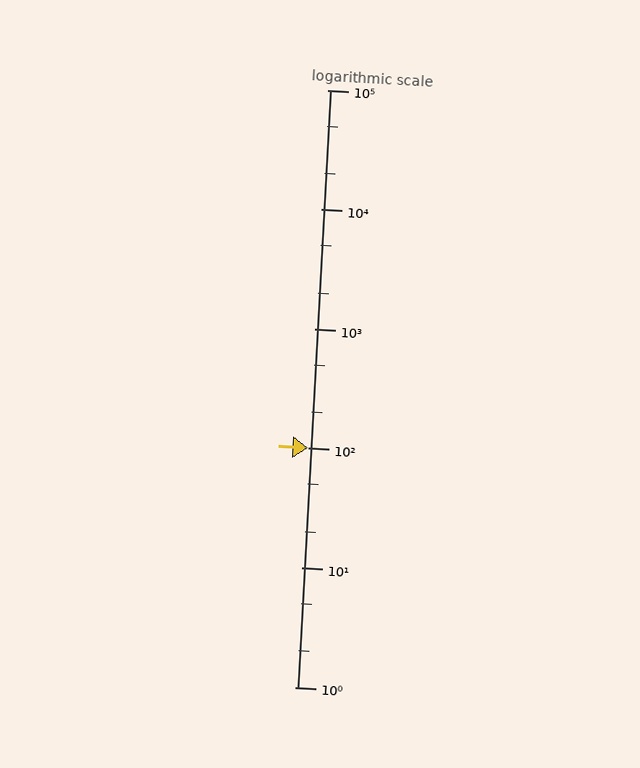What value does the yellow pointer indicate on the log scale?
The pointer indicates approximately 100.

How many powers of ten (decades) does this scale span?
The scale spans 5 decades, from 1 to 100000.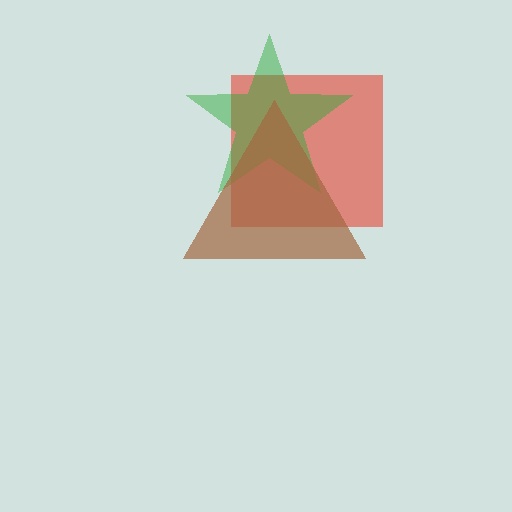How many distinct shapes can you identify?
There are 3 distinct shapes: a red square, a green star, a brown triangle.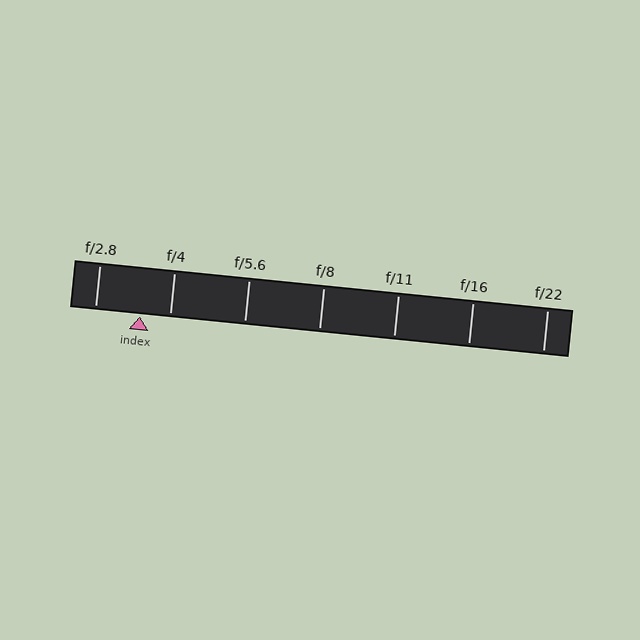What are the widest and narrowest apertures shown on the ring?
The widest aperture shown is f/2.8 and the narrowest is f/22.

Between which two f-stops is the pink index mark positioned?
The index mark is between f/2.8 and f/4.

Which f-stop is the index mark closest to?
The index mark is closest to f/4.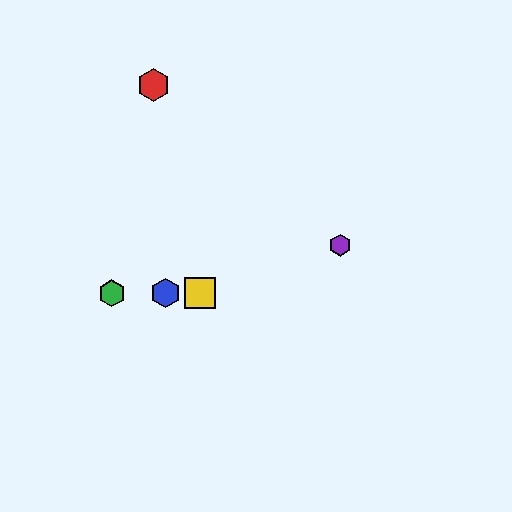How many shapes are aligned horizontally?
3 shapes (the blue hexagon, the green hexagon, the yellow square) are aligned horizontally.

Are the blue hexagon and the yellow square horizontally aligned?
Yes, both are at y≈293.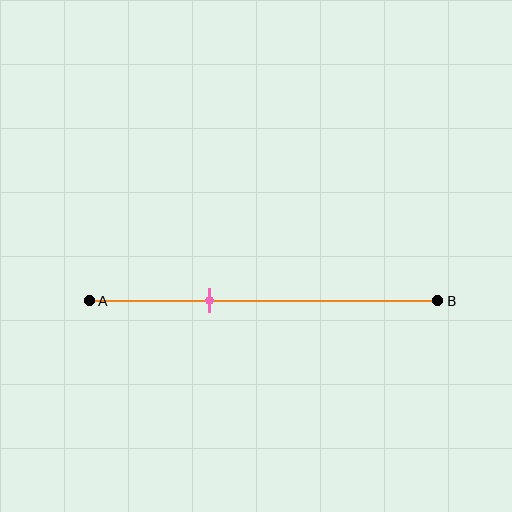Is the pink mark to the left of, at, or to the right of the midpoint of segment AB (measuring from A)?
The pink mark is to the left of the midpoint of segment AB.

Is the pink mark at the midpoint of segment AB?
No, the mark is at about 35% from A, not at the 50% midpoint.